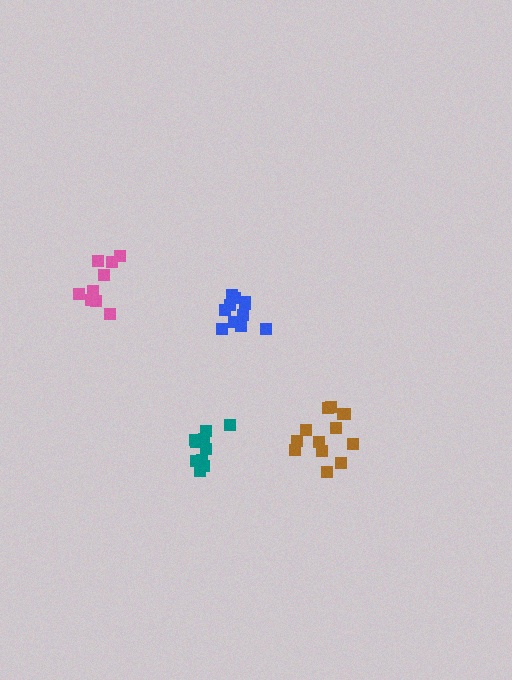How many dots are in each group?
Group 1: 13 dots, Group 2: 11 dots, Group 3: 9 dots, Group 4: 10 dots (43 total).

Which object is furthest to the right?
The brown cluster is rightmost.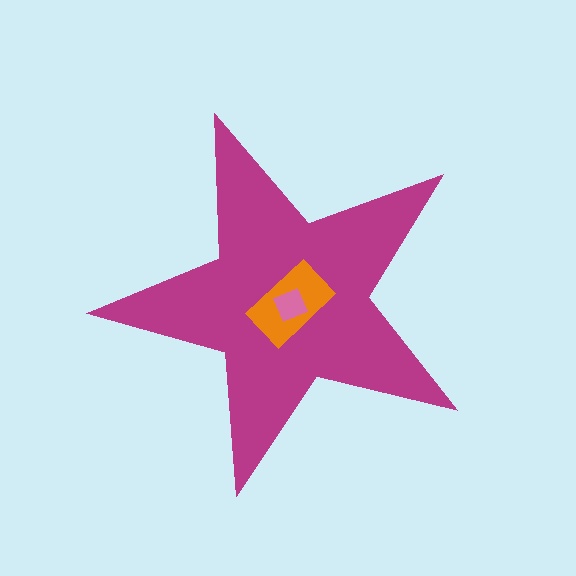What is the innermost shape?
The pink diamond.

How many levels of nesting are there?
3.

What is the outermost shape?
The magenta star.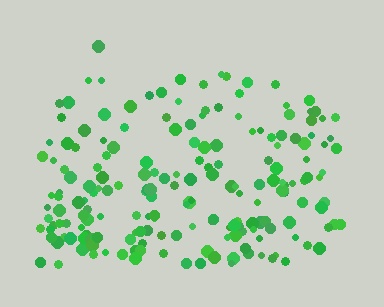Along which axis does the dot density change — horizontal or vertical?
Vertical.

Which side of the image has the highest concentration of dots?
The bottom.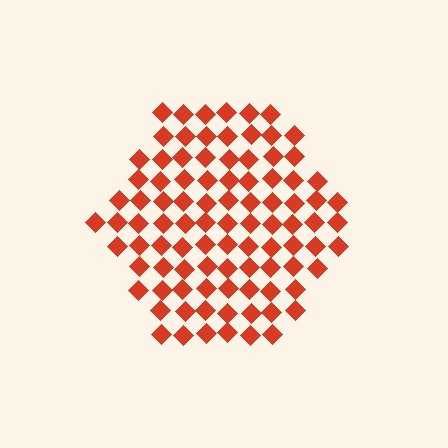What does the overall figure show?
The overall figure shows a hexagon.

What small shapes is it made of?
It is made of small diamonds.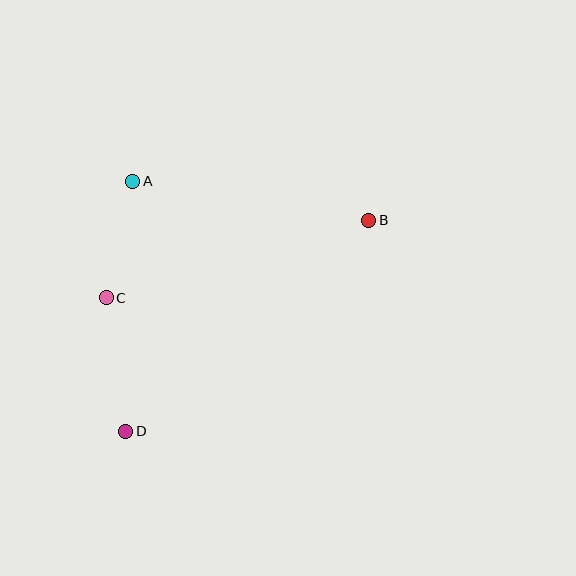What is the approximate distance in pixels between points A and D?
The distance between A and D is approximately 250 pixels.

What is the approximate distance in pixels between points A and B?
The distance between A and B is approximately 239 pixels.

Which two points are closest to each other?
Points A and C are closest to each other.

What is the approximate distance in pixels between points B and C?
The distance between B and C is approximately 274 pixels.